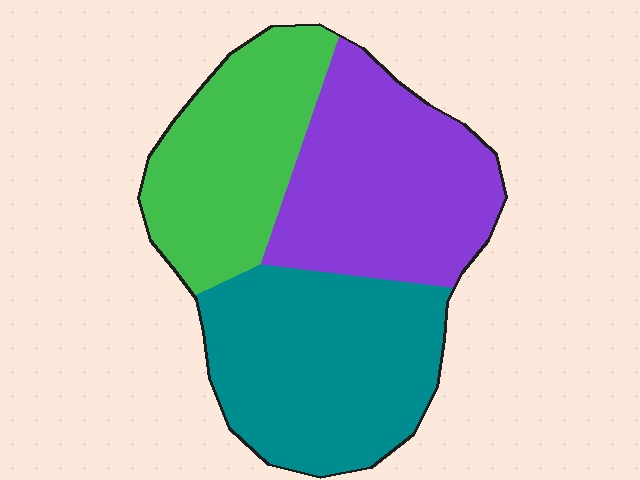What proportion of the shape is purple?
Purple covers 34% of the shape.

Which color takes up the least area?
Green, at roughly 30%.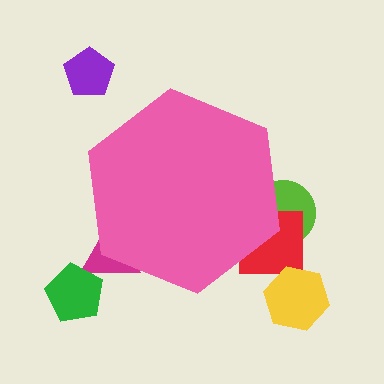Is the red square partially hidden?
Yes, the red square is partially hidden behind the pink hexagon.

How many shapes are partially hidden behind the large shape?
3 shapes are partially hidden.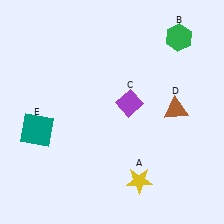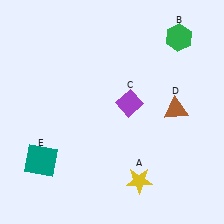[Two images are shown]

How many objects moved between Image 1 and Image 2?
1 object moved between the two images.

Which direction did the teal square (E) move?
The teal square (E) moved down.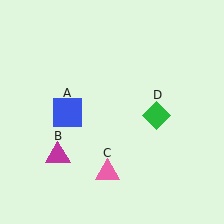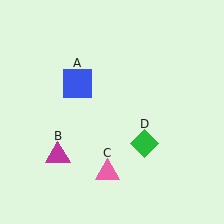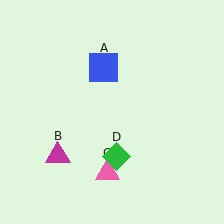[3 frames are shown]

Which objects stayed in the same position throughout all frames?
Magenta triangle (object B) and pink triangle (object C) remained stationary.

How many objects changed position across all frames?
2 objects changed position: blue square (object A), green diamond (object D).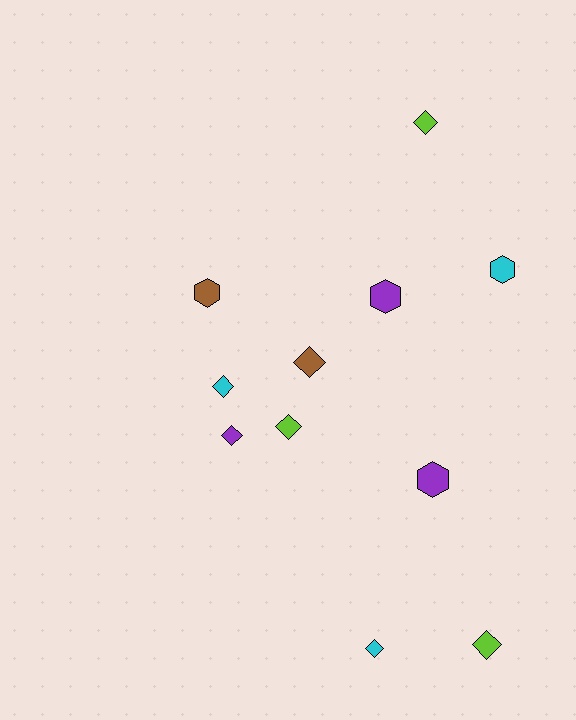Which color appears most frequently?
Cyan, with 3 objects.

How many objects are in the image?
There are 11 objects.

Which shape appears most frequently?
Diamond, with 7 objects.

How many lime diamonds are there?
There are 3 lime diamonds.